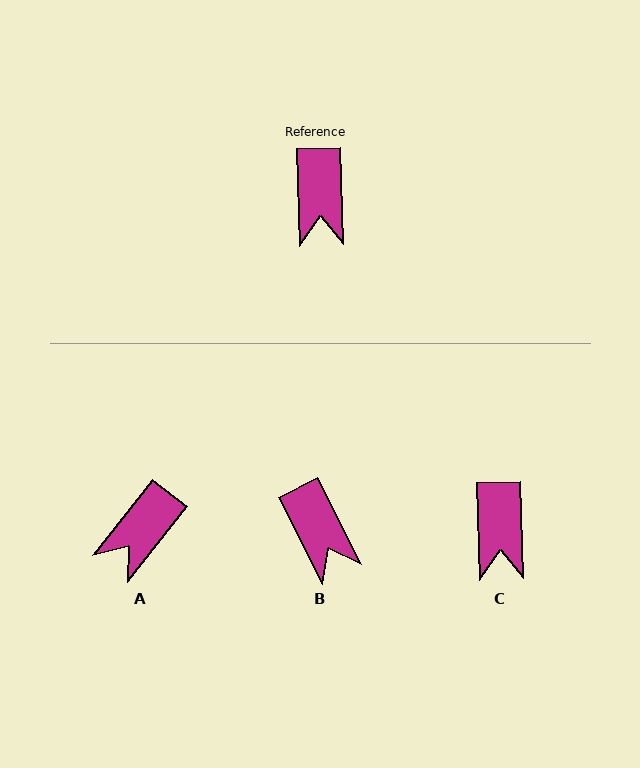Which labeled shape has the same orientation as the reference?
C.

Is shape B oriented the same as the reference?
No, it is off by about 26 degrees.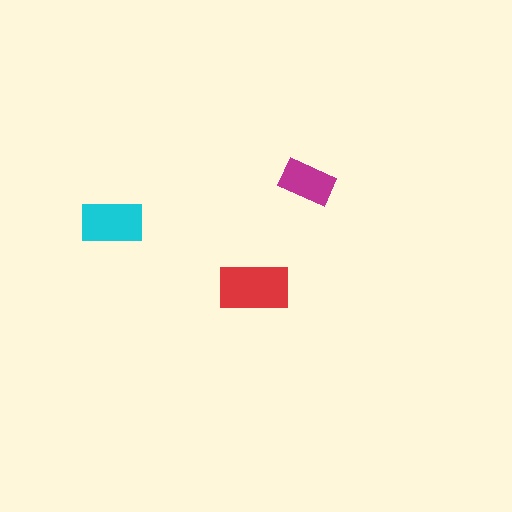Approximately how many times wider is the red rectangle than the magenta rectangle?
About 1.5 times wider.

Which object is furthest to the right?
The magenta rectangle is rightmost.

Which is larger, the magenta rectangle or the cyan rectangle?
The cyan one.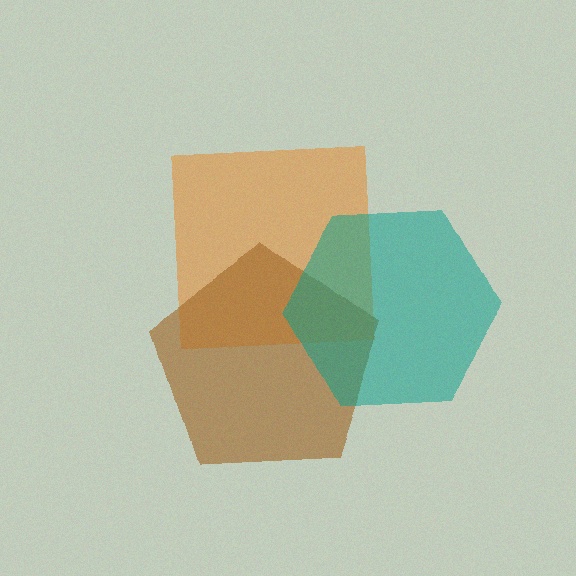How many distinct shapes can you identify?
There are 3 distinct shapes: an orange square, a brown pentagon, a teal hexagon.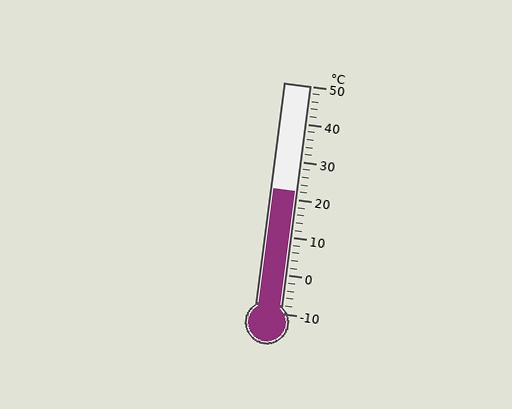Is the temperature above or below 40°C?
The temperature is below 40°C.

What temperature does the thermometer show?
The thermometer shows approximately 22°C.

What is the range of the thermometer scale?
The thermometer scale ranges from -10°C to 50°C.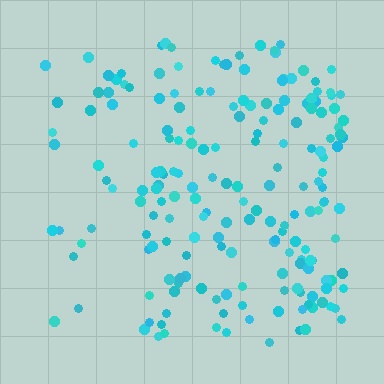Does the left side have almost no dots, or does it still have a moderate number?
Still a moderate number, just noticeably fewer than the right.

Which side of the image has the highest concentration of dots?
The right.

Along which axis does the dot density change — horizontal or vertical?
Horizontal.